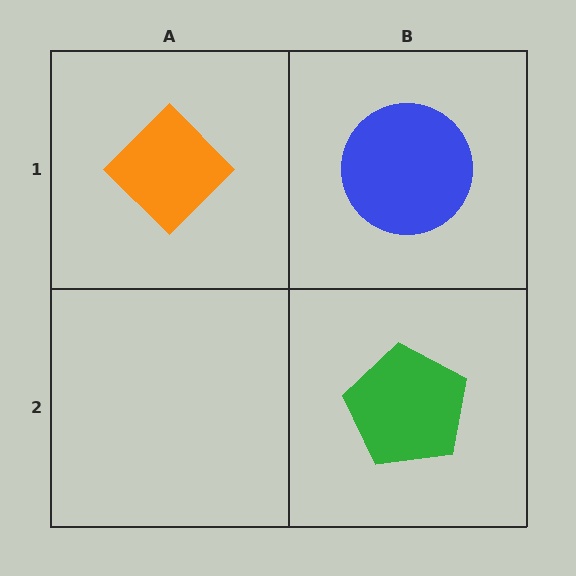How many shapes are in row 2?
1 shape.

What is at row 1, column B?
A blue circle.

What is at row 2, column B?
A green pentagon.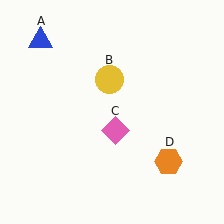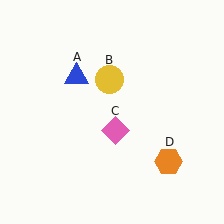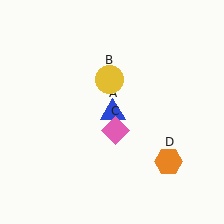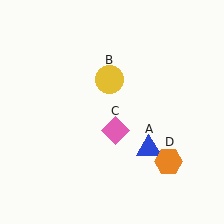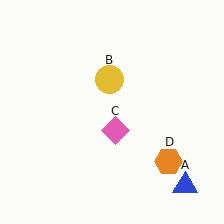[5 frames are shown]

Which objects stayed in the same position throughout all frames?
Yellow circle (object B) and pink diamond (object C) and orange hexagon (object D) remained stationary.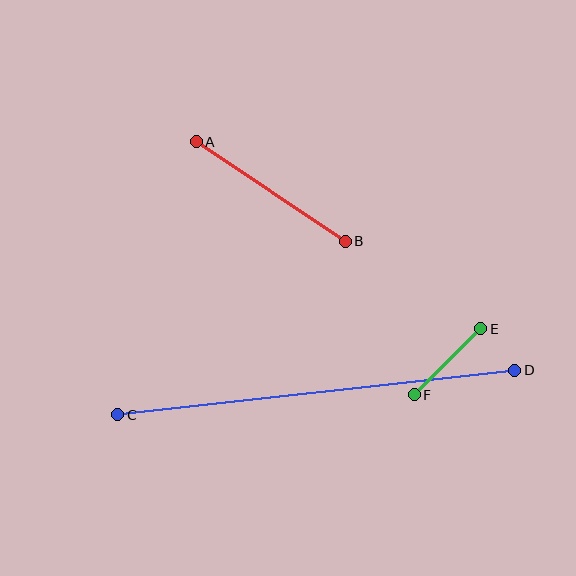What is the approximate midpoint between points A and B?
The midpoint is at approximately (271, 191) pixels.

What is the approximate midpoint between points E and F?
The midpoint is at approximately (447, 362) pixels.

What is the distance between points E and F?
The distance is approximately 93 pixels.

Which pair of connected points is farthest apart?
Points C and D are farthest apart.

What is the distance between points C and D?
The distance is approximately 400 pixels.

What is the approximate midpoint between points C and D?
The midpoint is at approximately (316, 392) pixels.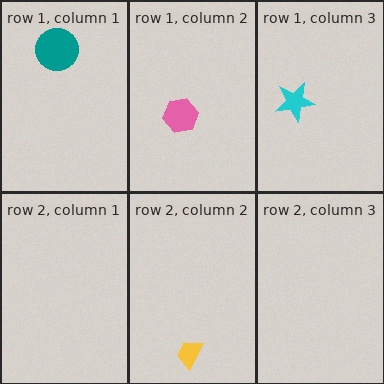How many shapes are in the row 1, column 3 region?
1.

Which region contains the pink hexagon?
The row 1, column 2 region.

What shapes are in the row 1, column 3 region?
The cyan star.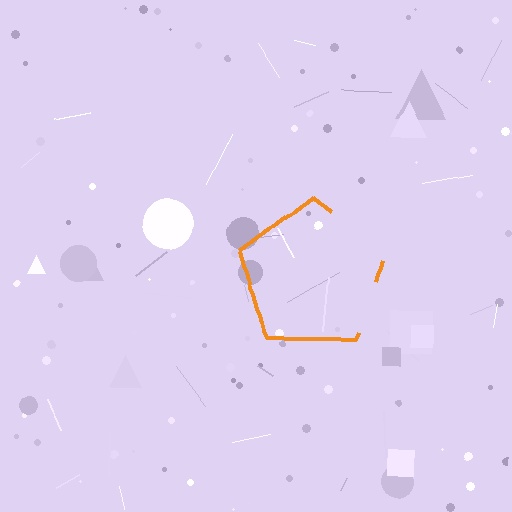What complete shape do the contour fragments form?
The contour fragments form a pentagon.